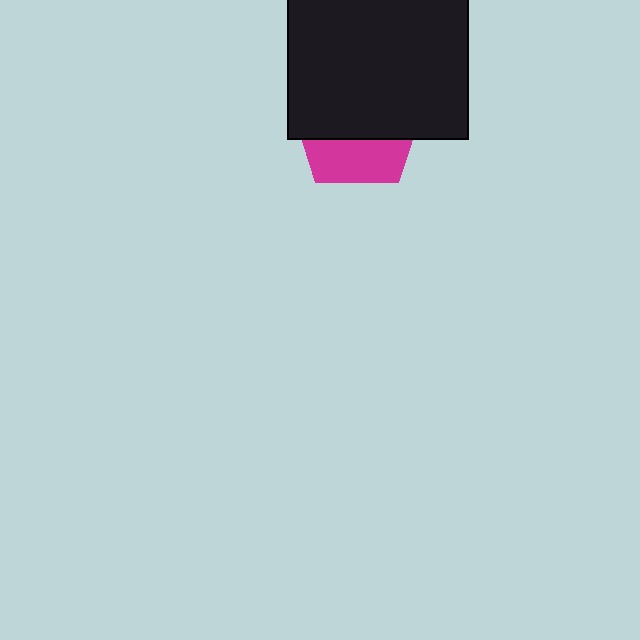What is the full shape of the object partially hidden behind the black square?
The partially hidden object is a magenta pentagon.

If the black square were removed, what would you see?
You would see the complete magenta pentagon.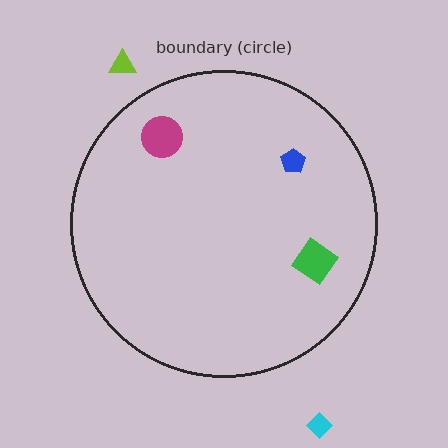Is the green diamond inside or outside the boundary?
Inside.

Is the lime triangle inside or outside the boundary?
Outside.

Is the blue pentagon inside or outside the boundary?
Inside.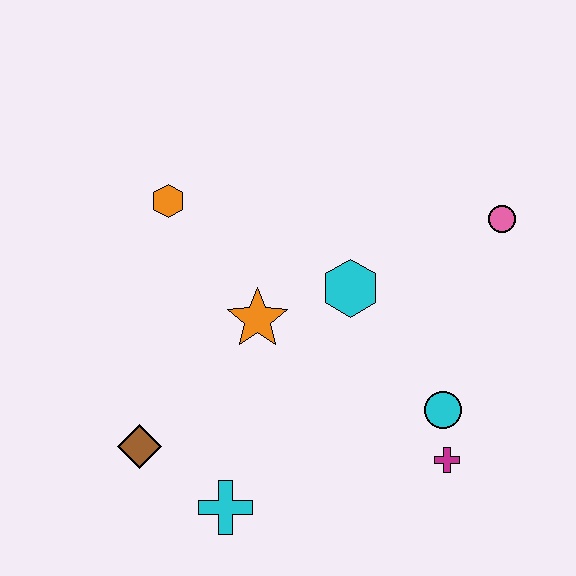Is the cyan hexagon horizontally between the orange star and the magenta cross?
Yes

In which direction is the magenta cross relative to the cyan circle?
The magenta cross is below the cyan circle.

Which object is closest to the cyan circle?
The magenta cross is closest to the cyan circle.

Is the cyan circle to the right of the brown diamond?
Yes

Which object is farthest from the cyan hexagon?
The brown diamond is farthest from the cyan hexagon.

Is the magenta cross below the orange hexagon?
Yes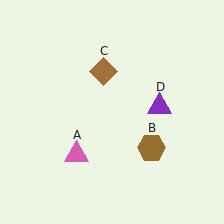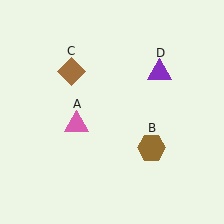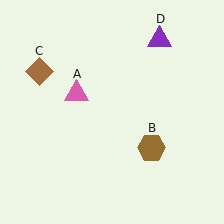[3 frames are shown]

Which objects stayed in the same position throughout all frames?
Brown hexagon (object B) remained stationary.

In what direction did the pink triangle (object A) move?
The pink triangle (object A) moved up.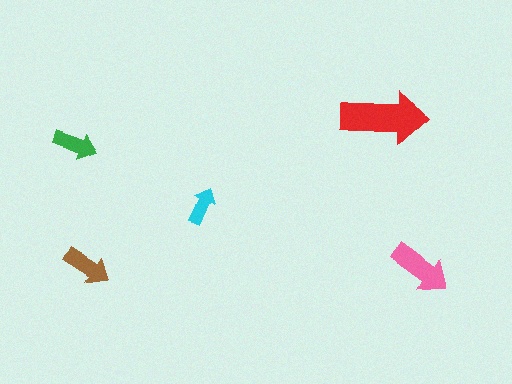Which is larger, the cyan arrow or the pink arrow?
The pink one.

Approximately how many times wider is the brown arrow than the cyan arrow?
About 1.5 times wider.